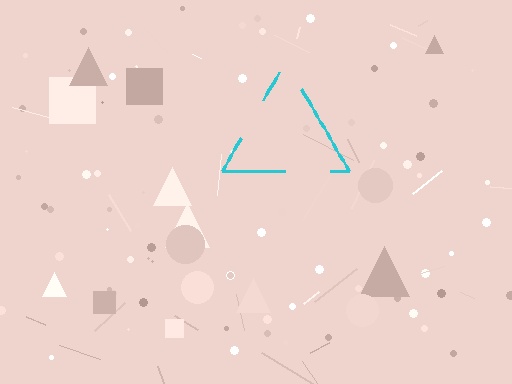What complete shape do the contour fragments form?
The contour fragments form a triangle.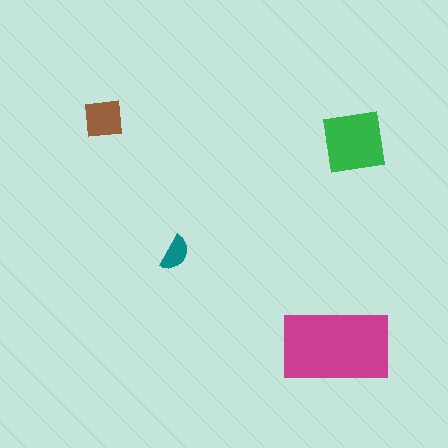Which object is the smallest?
The teal semicircle.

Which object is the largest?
The magenta rectangle.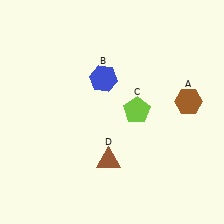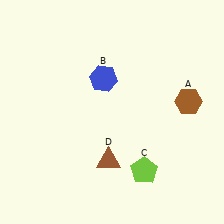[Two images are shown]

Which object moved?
The lime pentagon (C) moved down.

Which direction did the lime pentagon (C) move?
The lime pentagon (C) moved down.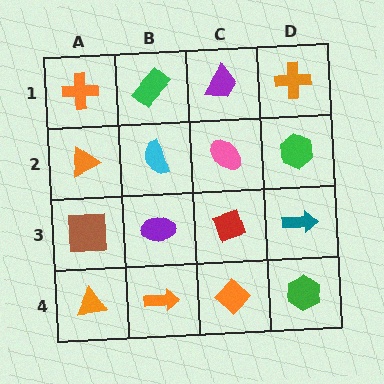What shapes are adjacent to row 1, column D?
A green hexagon (row 2, column D), a purple trapezoid (row 1, column C).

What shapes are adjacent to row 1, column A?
An orange triangle (row 2, column A), a green rectangle (row 1, column B).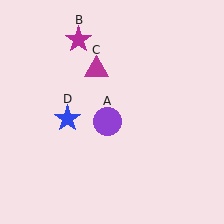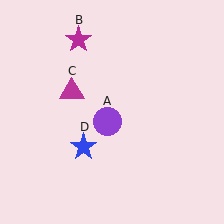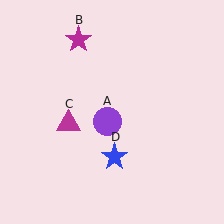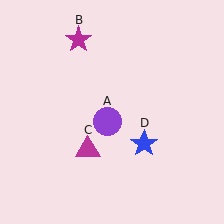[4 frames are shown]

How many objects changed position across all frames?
2 objects changed position: magenta triangle (object C), blue star (object D).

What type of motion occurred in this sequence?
The magenta triangle (object C), blue star (object D) rotated counterclockwise around the center of the scene.